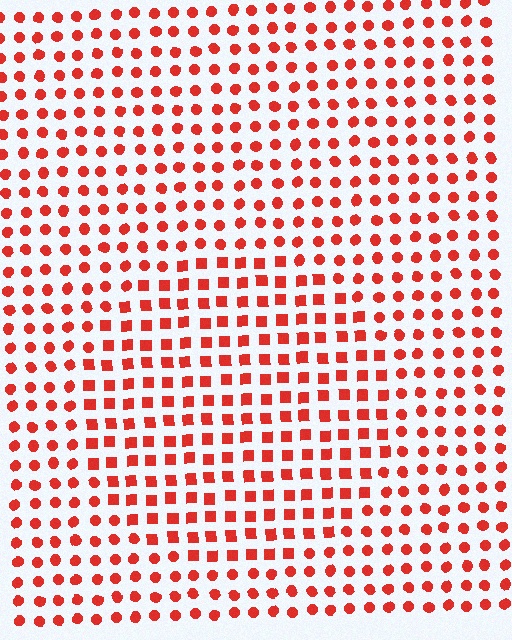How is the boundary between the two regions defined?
The boundary is defined by a change in element shape: squares inside vs. circles outside. All elements share the same color and spacing.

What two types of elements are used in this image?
The image uses squares inside the circle region and circles outside it.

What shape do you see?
I see a circle.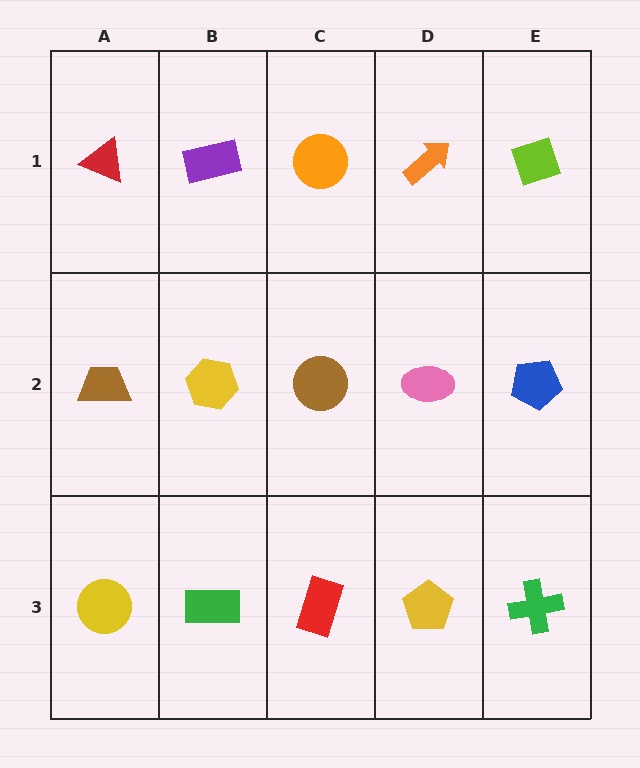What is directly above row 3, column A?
A brown trapezoid.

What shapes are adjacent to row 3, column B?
A yellow hexagon (row 2, column B), a yellow circle (row 3, column A), a red rectangle (row 3, column C).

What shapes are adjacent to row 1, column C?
A brown circle (row 2, column C), a purple rectangle (row 1, column B), an orange arrow (row 1, column D).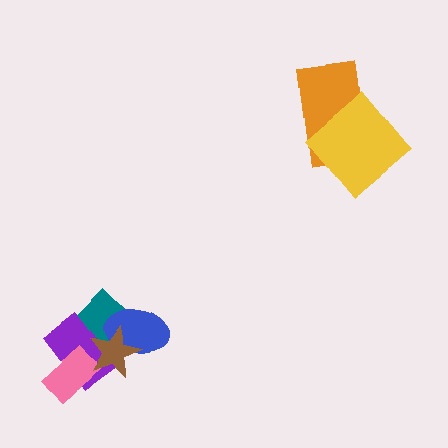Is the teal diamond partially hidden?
Yes, it is partially covered by another shape.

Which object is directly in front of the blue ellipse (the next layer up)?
The purple rectangle is directly in front of the blue ellipse.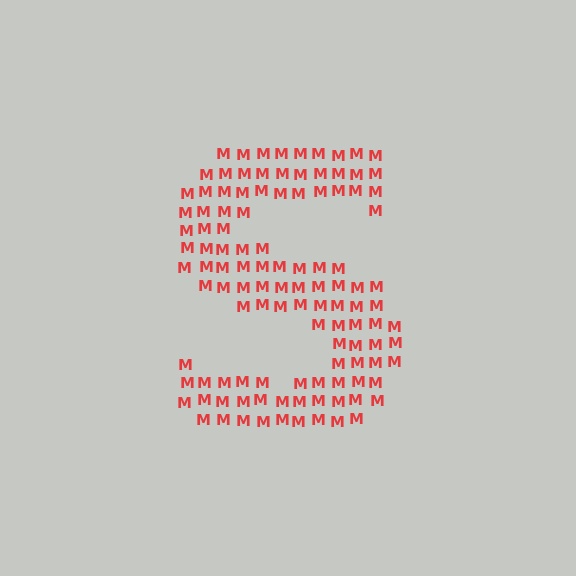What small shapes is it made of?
It is made of small letter M's.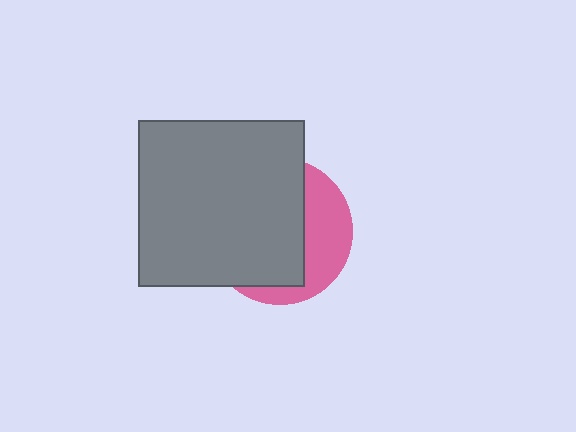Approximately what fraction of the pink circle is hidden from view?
Roughly 66% of the pink circle is hidden behind the gray square.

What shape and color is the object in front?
The object in front is a gray square.